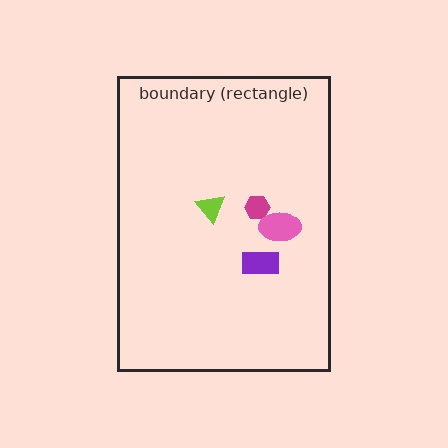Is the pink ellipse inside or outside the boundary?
Inside.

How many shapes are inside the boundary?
4 inside, 0 outside.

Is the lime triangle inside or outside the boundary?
Inside.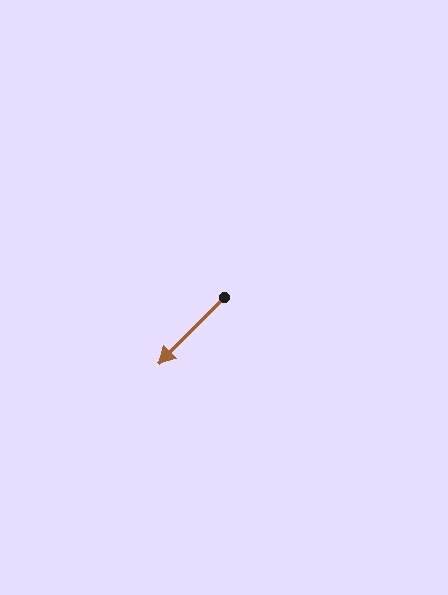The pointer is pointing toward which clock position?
Roughly 7 o'clock.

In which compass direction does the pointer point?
Southwest.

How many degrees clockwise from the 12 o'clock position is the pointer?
Approximately 225 degrees.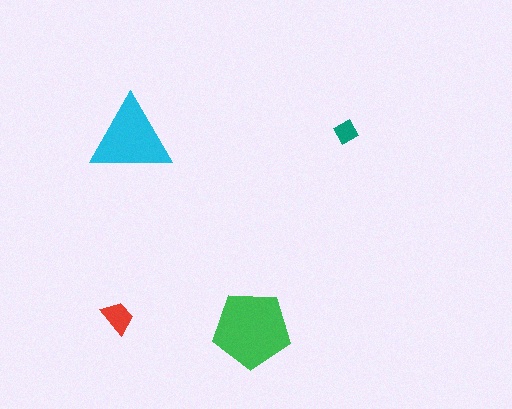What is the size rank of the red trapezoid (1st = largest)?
3rd.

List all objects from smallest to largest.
The teal diamond, the red trapezoid, the cyan triangle, the green pentagon.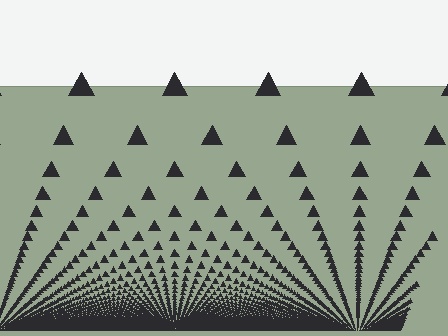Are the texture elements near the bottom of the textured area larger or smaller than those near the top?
Smaller. The gradient is inverted — elements near the bottom are smaller and denser.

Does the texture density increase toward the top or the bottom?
Density increases toward the bottom.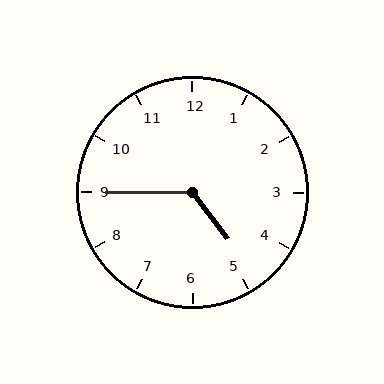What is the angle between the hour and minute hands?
Approximately 128 degrees.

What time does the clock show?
4:45.